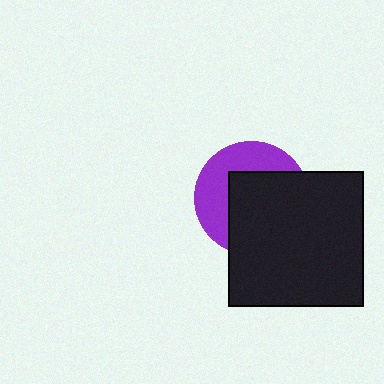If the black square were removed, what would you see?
You would see the complete purple circle.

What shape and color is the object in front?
The object in front is a black square.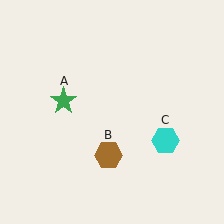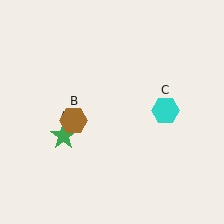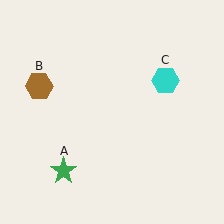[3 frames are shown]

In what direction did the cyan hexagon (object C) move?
The cyan hexagon (object C) moved up.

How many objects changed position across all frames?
3 objects changed position: green star (object A), brown hexagon (object B), cyan hexagon (object C).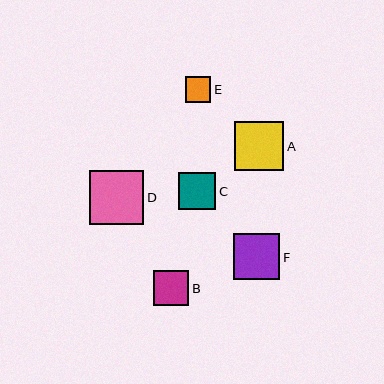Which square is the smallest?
Square E is the smallest with a size of approximately 25 pixels.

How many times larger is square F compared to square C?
Square F is approximately 1.2 times the size of square C.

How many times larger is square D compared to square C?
Square D is approximately 1.4 times the size of square C.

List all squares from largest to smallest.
From largest to smallest: D, A, F, C, B, E.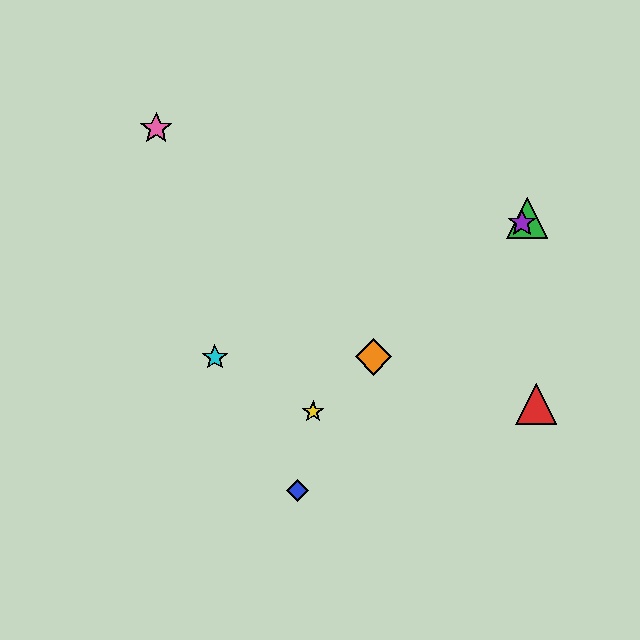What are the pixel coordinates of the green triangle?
The green triangle is at (527, 218).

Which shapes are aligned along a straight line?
The green triangle, the yellow star, the purple star, the orange diamond are aligned along a straight line.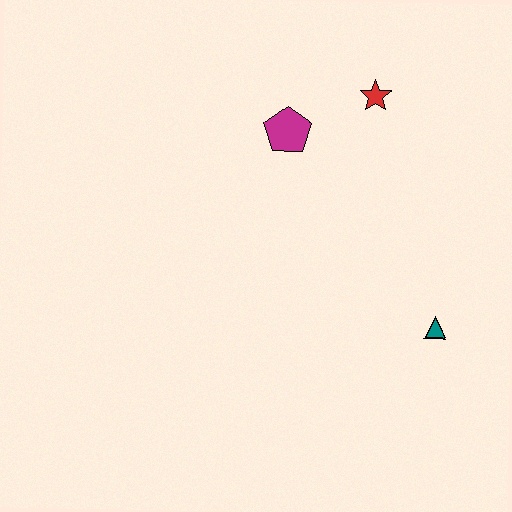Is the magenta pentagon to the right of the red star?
No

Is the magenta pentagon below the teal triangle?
No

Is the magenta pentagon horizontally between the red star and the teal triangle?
No